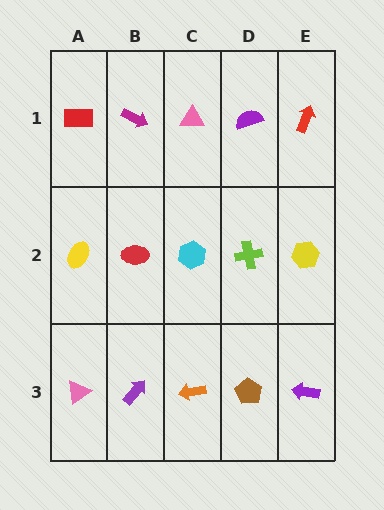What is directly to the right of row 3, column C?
A brown pentagon.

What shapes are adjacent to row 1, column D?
A lime cross (row 2, column D), a pink triangle (row 1, column C), a red arrow (row 1, column E).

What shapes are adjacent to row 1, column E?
A yellow hexagon (row 2, column E), a purple semicircle (row 1, column D).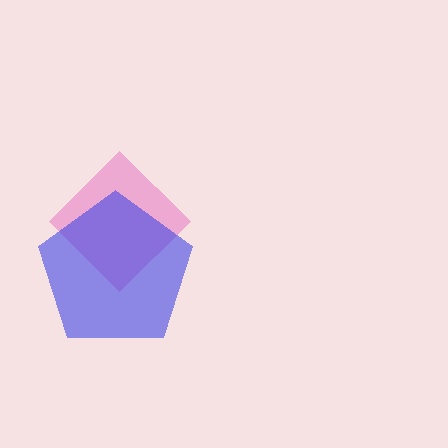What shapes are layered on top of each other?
The layered shapes are: a pink diamond, a blue pentagon.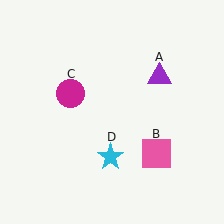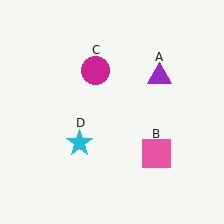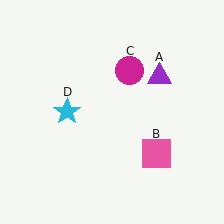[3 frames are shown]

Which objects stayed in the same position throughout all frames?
Purple triangle (object A) and pink square (object B) remained stationary.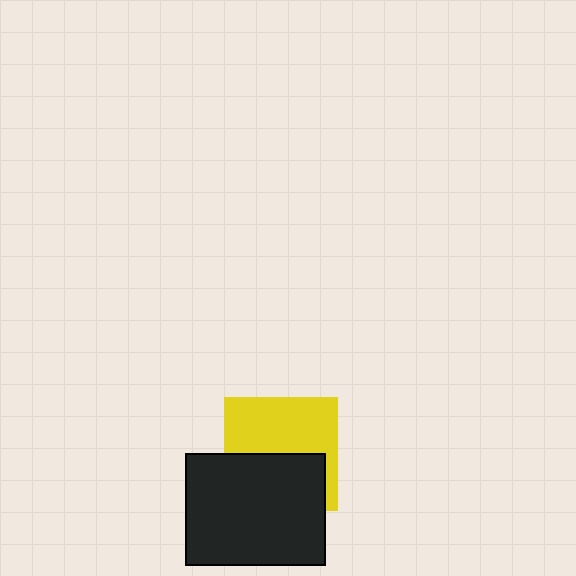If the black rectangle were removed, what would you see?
You would see the complete yellow square.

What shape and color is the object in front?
The object in front is a black rectangle.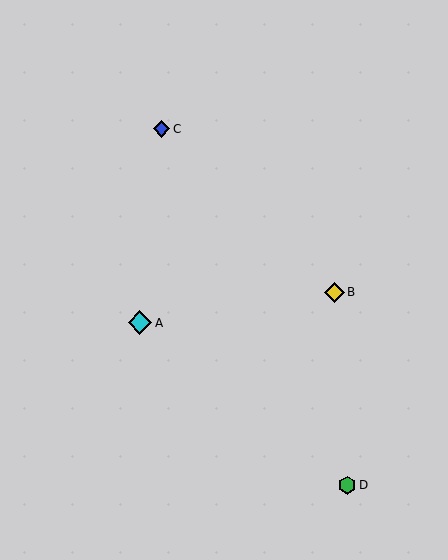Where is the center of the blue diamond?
The center of the blue diamond is at (162, 129).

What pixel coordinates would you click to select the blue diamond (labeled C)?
Click at (162, 129) to select the blue diamond C.